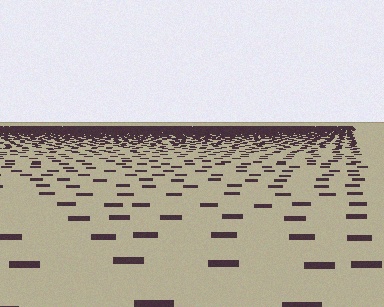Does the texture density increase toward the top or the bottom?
Density increases toward the top.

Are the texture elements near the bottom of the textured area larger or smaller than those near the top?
Larger. Near the bottom, elements are closer to the viewer and appear at a bigger on-screen size.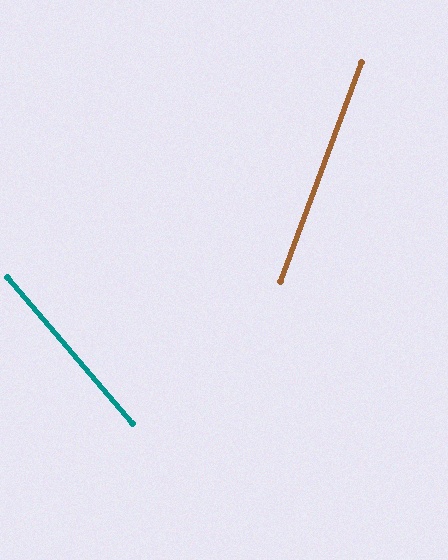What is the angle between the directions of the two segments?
Approximately 61 degrees.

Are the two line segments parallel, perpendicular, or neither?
Neither parallel nor perpendicular — they differ by about 61°.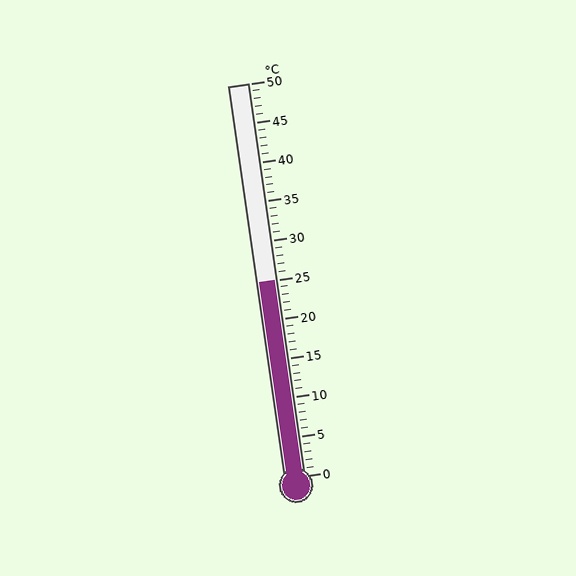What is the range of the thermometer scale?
The thermometer scale ranges from 0°C to 50°C.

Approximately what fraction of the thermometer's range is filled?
The thermometer is filled to approximately 50% of its range.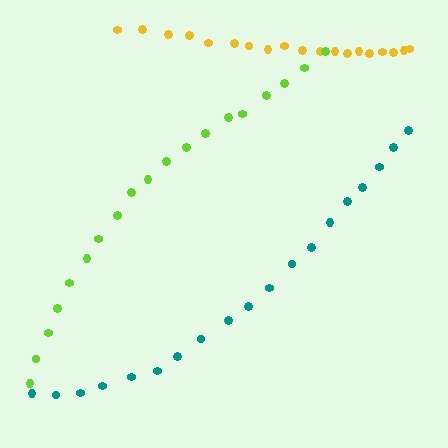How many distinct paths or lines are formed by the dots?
There are 3 distinct paths.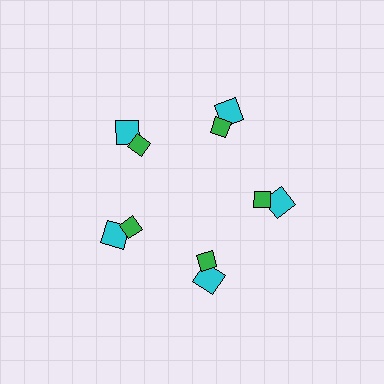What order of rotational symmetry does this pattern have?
This pattern has 5-fold rotational symmetry.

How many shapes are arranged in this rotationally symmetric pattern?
There are 10 shapes, arranged in 5 groups of 2.